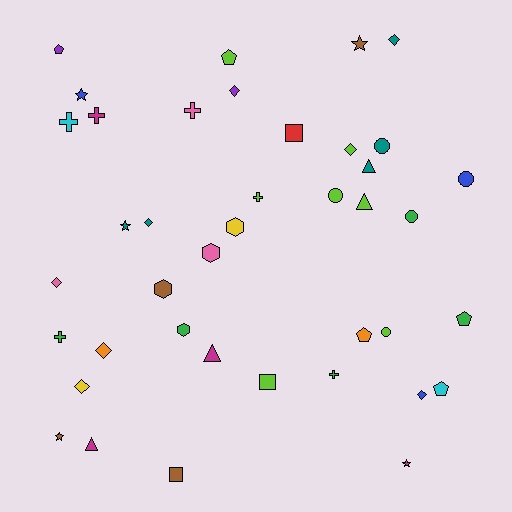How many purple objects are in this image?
There are 2 purple objects.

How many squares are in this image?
There are 3 squares.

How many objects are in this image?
There are 40 objects.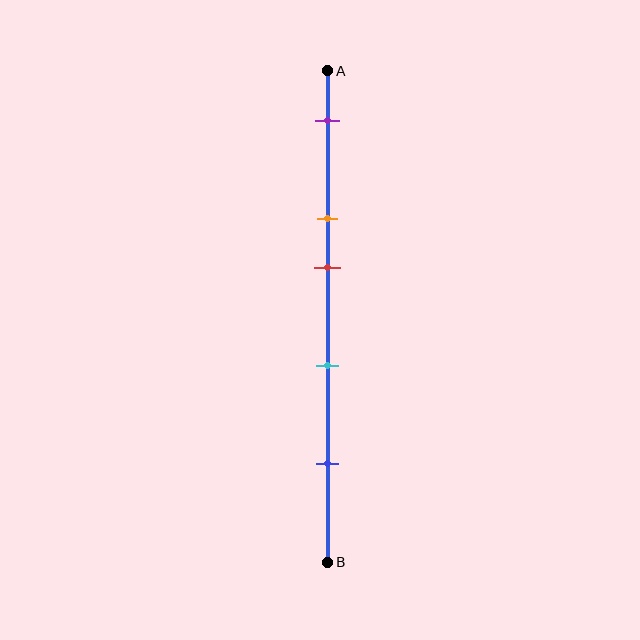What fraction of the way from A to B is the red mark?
The red mark is approximately 40% (0.4) of the way from A to B.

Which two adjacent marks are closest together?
The orange and red marks are the closest adjacent pair.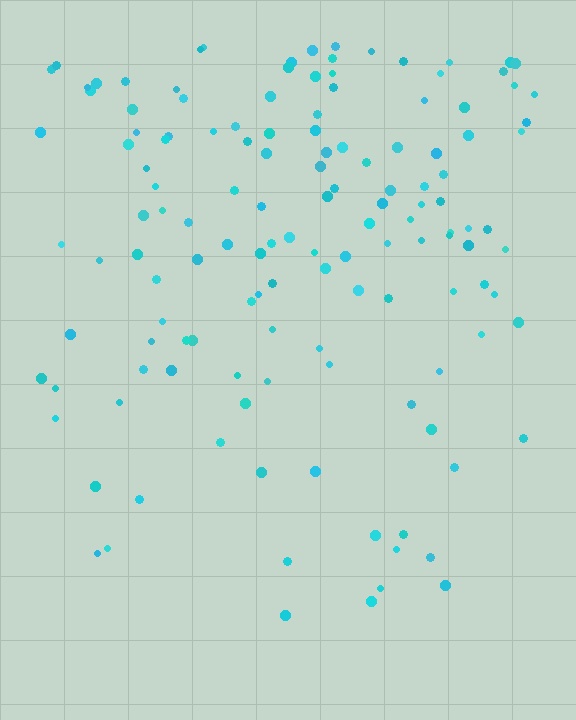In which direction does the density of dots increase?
From bottom to top, with the top side densest.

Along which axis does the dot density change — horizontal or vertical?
Vertical.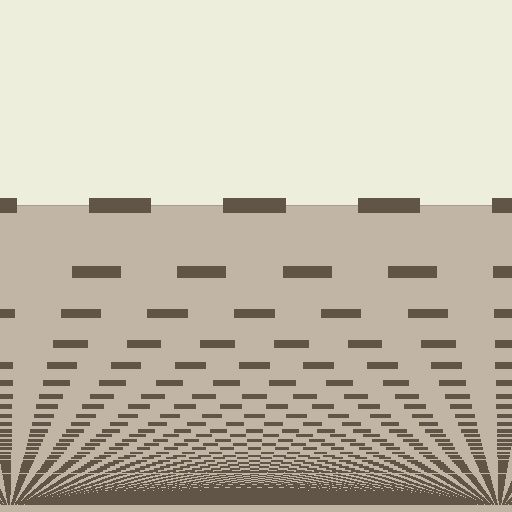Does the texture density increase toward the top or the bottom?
Density increases toward the bottom.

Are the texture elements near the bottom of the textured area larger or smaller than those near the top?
Smaller. The gradient is inverted — elements near the bottom are smaller and denser.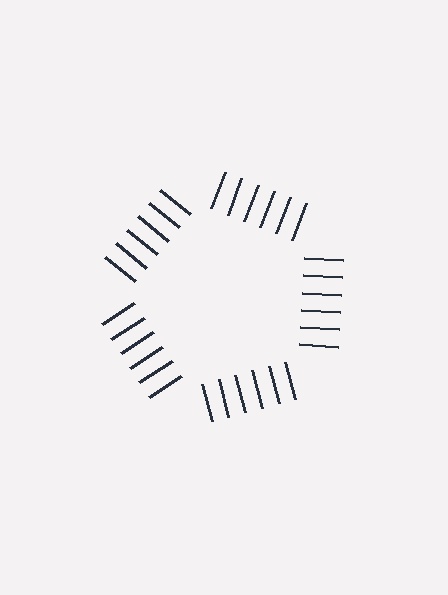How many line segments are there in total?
30 — 6 along each of the 5 edges.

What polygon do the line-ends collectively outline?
An illusory pentagon — the line segments terminate on its edges but no continuous stroke is drawn.